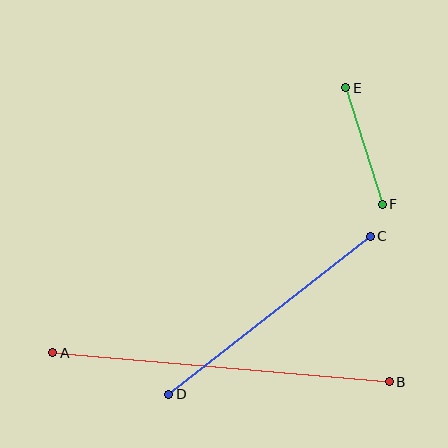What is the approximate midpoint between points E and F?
The midpoint is at approximately (364, 146) pixels.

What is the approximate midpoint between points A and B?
The midpoint is at approximately (221, 367) pixels.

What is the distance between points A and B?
The distance is approximately 338 pixels.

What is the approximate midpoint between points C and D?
The midpoint is at approximately (270, 315) pixels.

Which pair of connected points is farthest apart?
Points A and B are farthest apart.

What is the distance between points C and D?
The distance is approximately 256 pixels.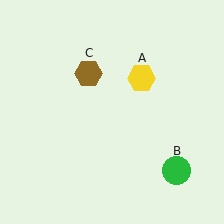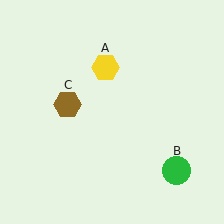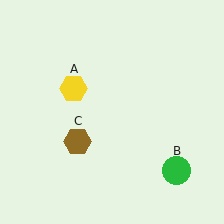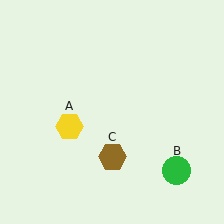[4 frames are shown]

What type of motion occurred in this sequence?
The yellow hexagon (object A), brown hexagon (object C) rotated counterclockwise around the center of the scene.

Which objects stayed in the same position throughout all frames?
Green circle (object B) remained stationary.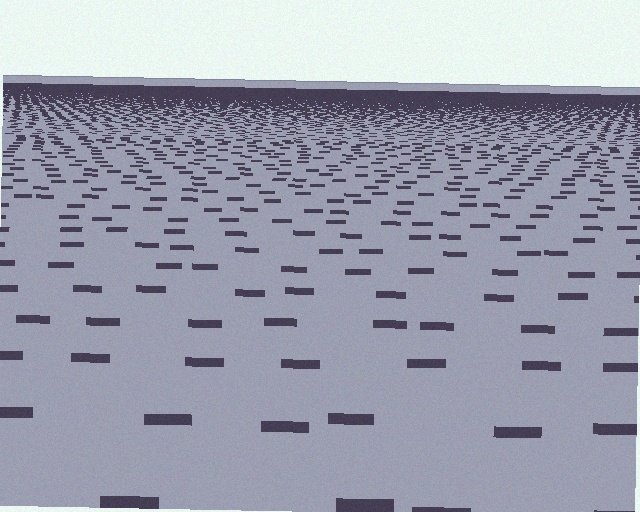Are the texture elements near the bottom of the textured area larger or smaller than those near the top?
Larger. Near the bottom, elements are closer to the viewer and appear at a bigger on-screen size.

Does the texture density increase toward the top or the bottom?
Density increases toward the top.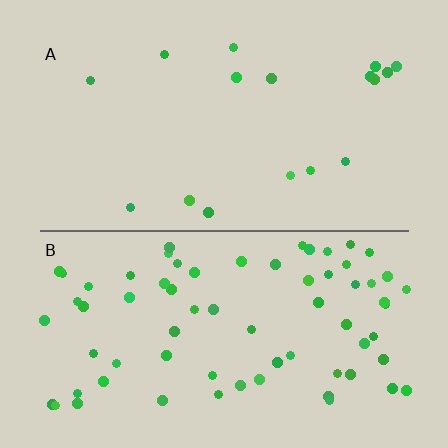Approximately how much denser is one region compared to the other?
Approximately 4.1× — region B over region A.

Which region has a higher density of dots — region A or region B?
B (the bottom).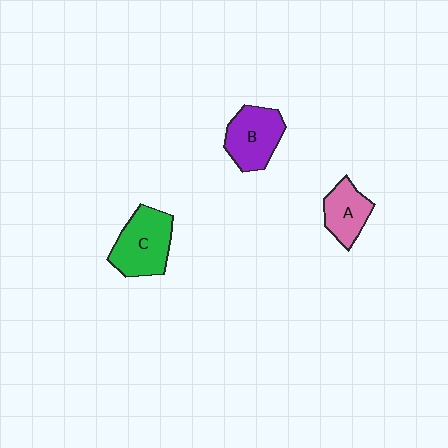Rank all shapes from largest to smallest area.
From largest to smallest: C (green), B (purple), A (pink).